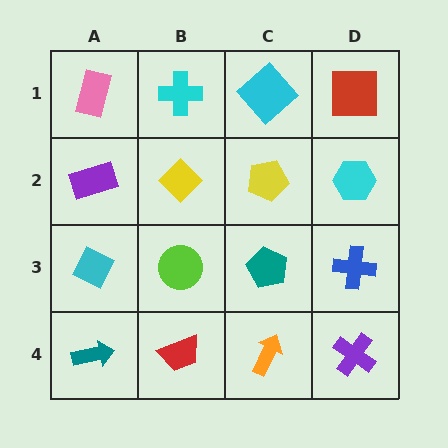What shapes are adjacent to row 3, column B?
A yellow diamond (row 2, column B), a red trapezoid (row 4, column B), a cyan diamond (row 3, column A), a teal pentagon (row 3, column C).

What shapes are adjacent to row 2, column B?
A cyan cross (row 1, column B), a lime circle (row 3, column B), a purple rectangle (row 2, column A), a yellow pentagon (row 2, column C).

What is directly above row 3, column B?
A yellow diamond.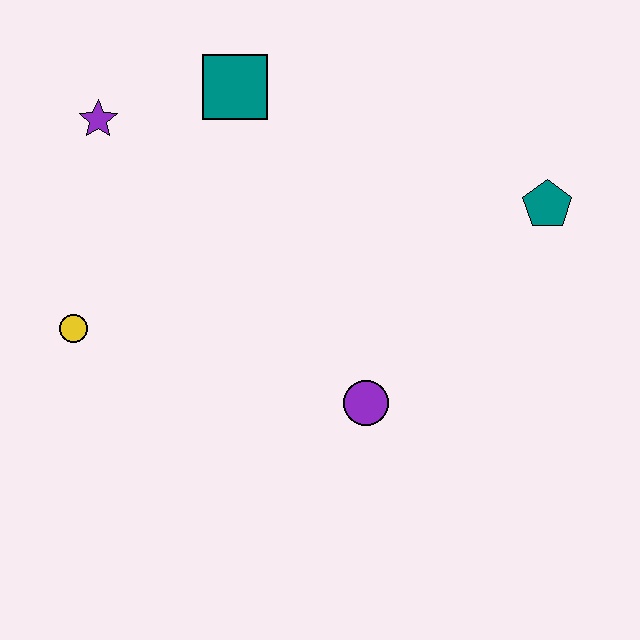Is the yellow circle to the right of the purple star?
No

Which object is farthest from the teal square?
The purple circle is farthest from the teal square.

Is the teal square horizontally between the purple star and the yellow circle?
No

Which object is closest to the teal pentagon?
The purple circle is closest to the teal pentagon.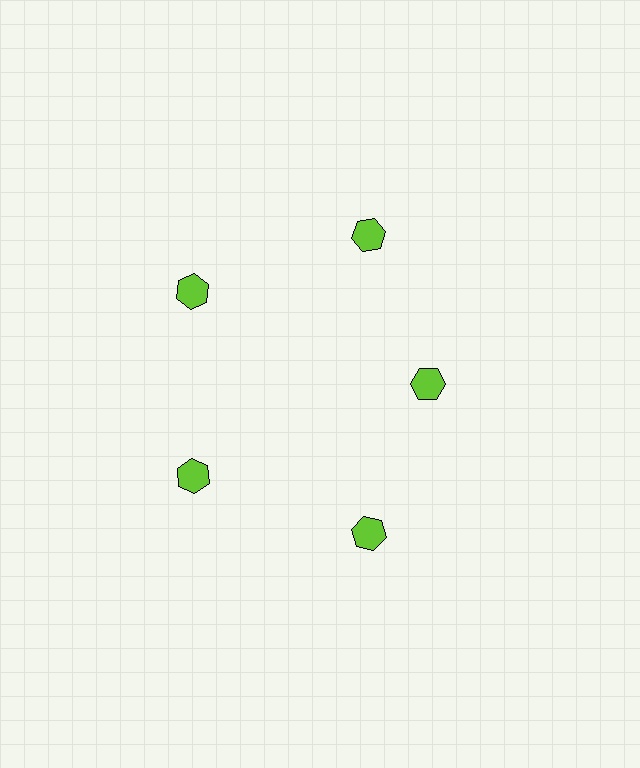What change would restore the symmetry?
The symmetry would be restored by moving it outward, back onto the ring so that all 5 hexagons sit at equal angles and equal distance from the center.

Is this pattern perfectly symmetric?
No. The 5 lime hexagons are arranged in a ring, but one element near the 3 o'clock position is pulled inward toward the center, breaking the 5-fold rotational symmetry.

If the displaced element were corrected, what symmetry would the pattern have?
It would have 5-fold rotational symmetry — the pattern would map onto itself every 72 degrees.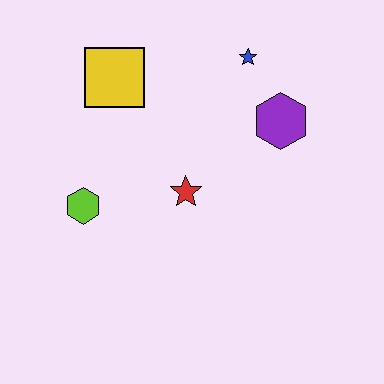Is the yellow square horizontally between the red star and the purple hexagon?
No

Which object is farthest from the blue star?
The lime hexagon is farthest from the blue star.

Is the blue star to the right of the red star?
Yes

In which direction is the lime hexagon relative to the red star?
The lime hexagon is to the left of the red star.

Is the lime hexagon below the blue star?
Yes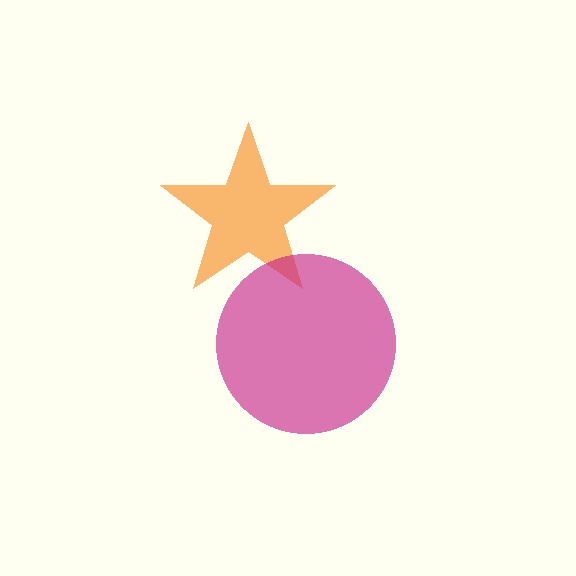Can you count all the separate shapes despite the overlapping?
Yes, there are 2 separate shapes.